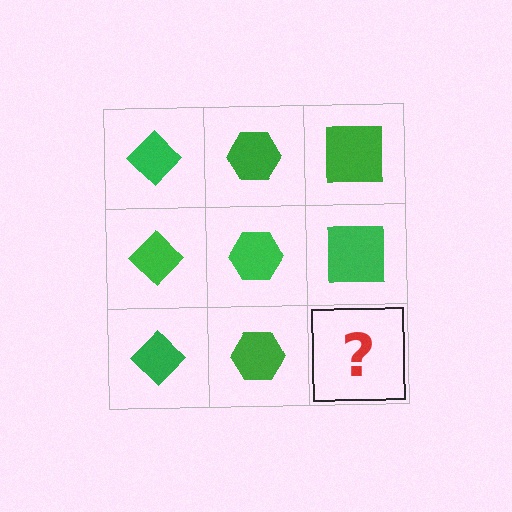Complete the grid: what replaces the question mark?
The question mark should be replaced with a green square.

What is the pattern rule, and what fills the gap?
The rule is that each column has a consistent shape. The gap should be filled with a green square.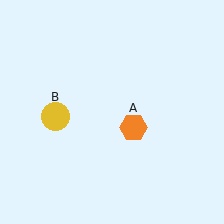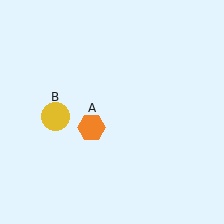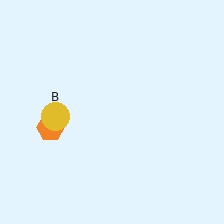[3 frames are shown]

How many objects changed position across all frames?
1 object changed position: orange hexagon (object A).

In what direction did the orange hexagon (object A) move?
The orange hexagon (object A) moved left.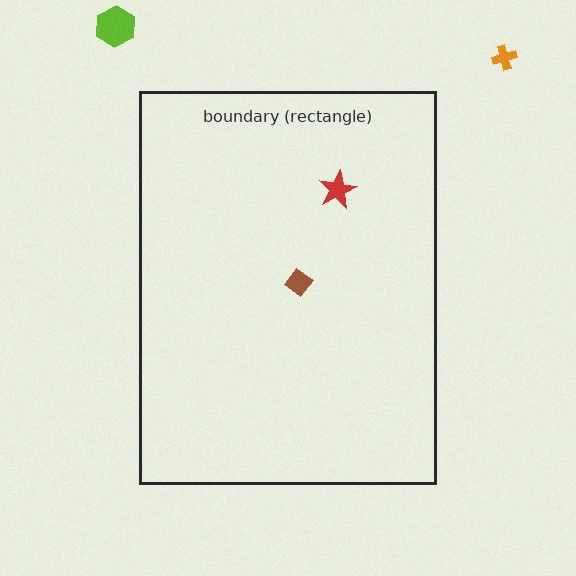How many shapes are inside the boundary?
2 inside, 2 outside.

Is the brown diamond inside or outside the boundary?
Inside.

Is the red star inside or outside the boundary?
Inside.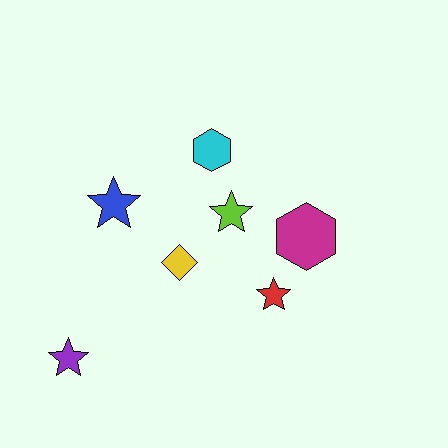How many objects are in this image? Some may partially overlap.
There are 7 objects.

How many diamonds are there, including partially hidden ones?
There is 1 diamond.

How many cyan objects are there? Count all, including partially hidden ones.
There is 1 cyan object.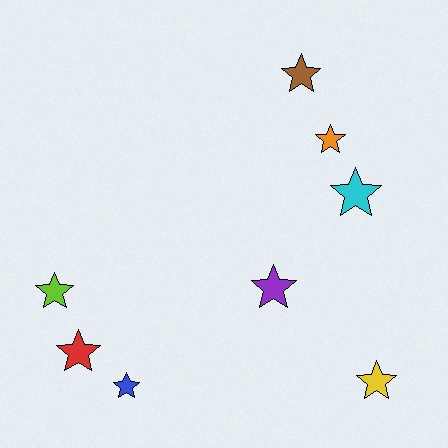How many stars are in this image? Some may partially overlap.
There are 8 stars.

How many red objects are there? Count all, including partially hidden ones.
There is 1 red object.